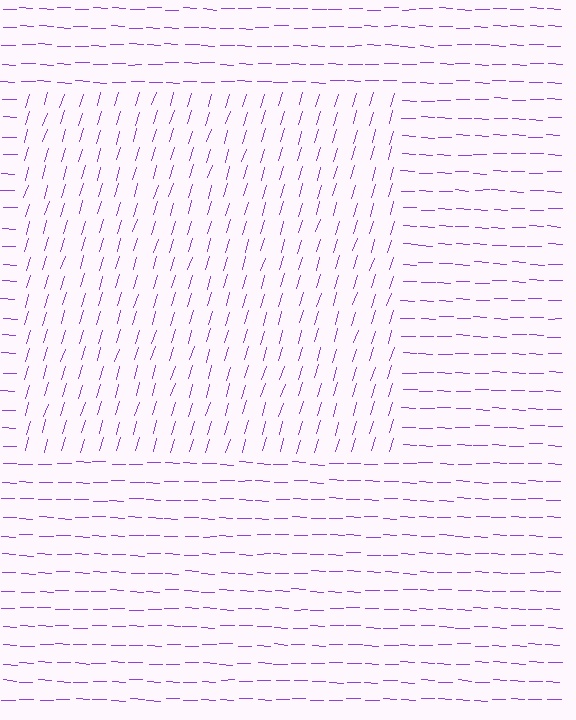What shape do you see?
I see a rectangle.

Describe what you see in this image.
The image is filled with small purple line segments. A rectangle region in the image has lines oriented differently from the surrounding lines, creating a visible texture boundary.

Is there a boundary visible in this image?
Yes, there is a texture boundary formed by a change in line orientation.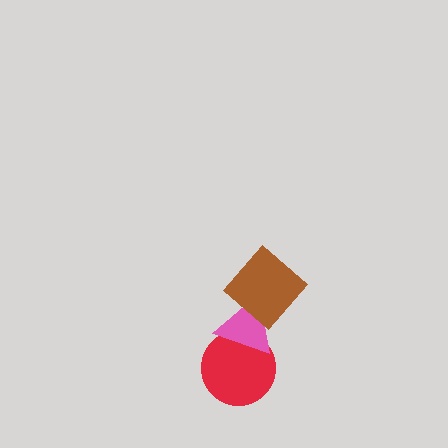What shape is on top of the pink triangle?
The brown diamond is on top of the pink triangle.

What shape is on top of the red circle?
The pink triangle is on top of the red circle.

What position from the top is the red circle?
The red circle is 3rd from the top.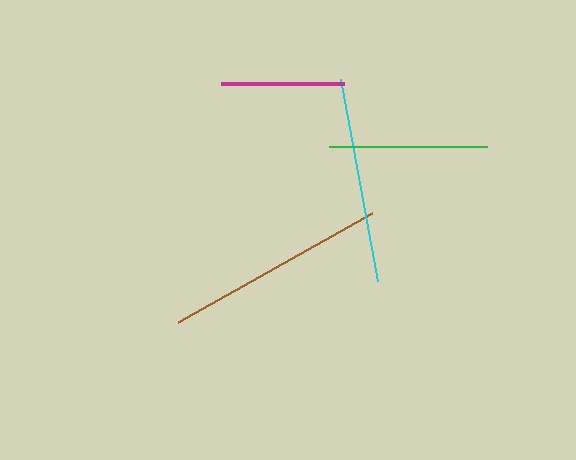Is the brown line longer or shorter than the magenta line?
The brown line is longer than the magenta line.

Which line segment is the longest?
The brown line is the longest at approximately 223 pixels.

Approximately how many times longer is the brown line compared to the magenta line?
The brown line is approximately 1.8 times the length of the magenta line.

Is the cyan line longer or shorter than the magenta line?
The cyan line is longer than the magenta line.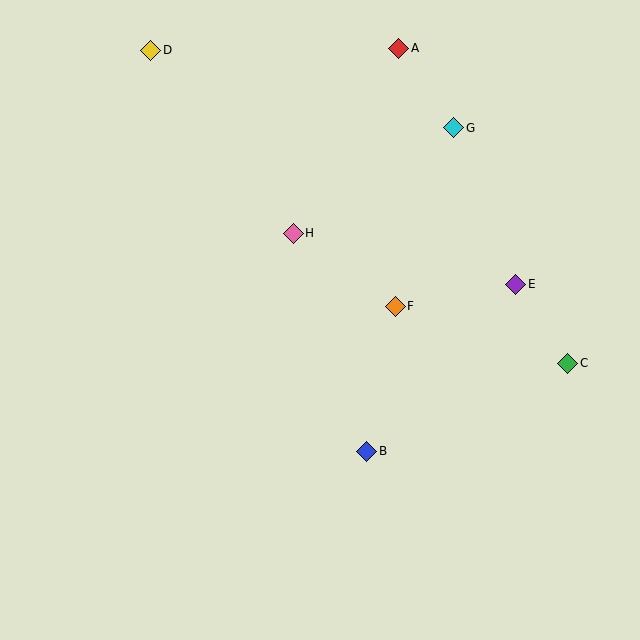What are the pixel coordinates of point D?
Point D is at (151, 50).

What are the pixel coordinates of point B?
Point B is at (367, 451).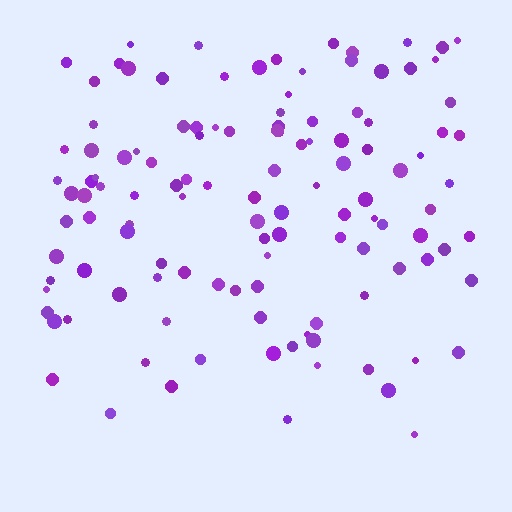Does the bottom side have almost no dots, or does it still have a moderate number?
Still a moderate number, just noticeably fewer than the top.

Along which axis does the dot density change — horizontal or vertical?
Vertical.